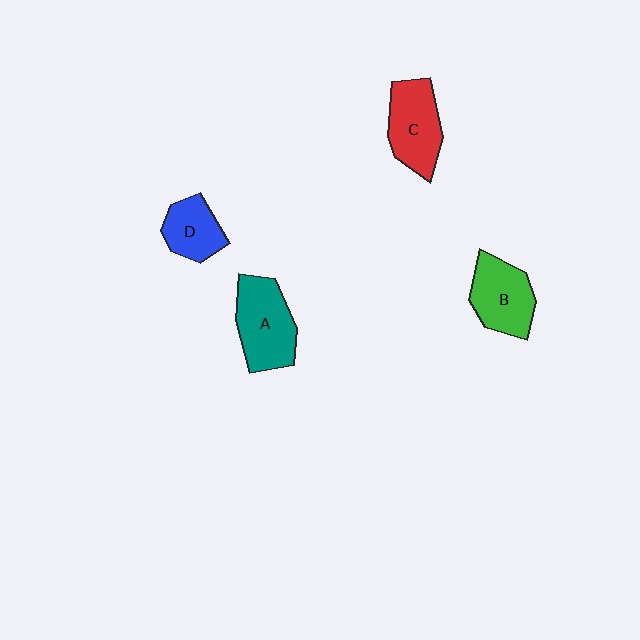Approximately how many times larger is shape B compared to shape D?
Approximately 1.3 times.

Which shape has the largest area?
Shape A (teal).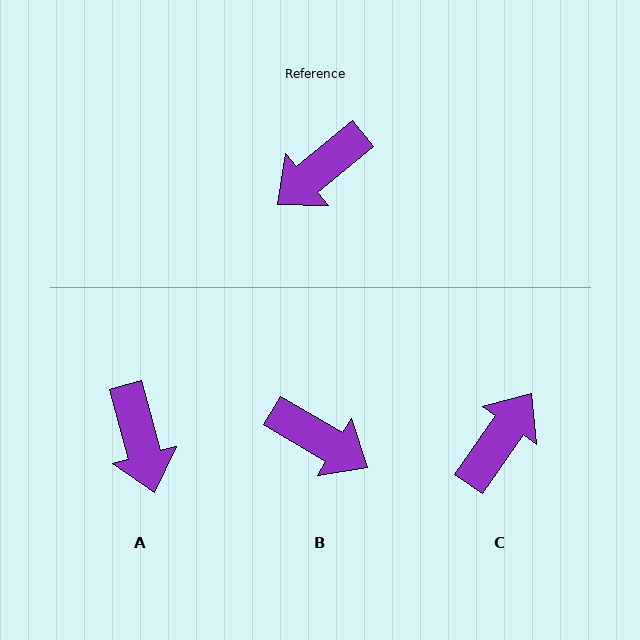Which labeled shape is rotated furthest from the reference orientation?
C, about 164 degrees away.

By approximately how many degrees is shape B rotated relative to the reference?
Approximately 110 degrees counter-clockwise.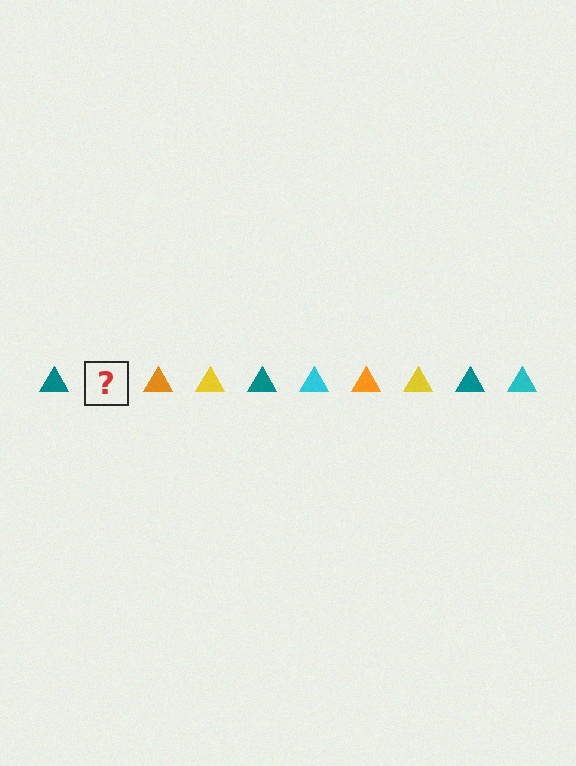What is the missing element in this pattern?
The missing element is a cyan triangle.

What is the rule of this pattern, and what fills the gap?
The rule is that the pattern cycles through teal, cyan, orange, yellow triangles. The gap should be filled with a cyan triangle.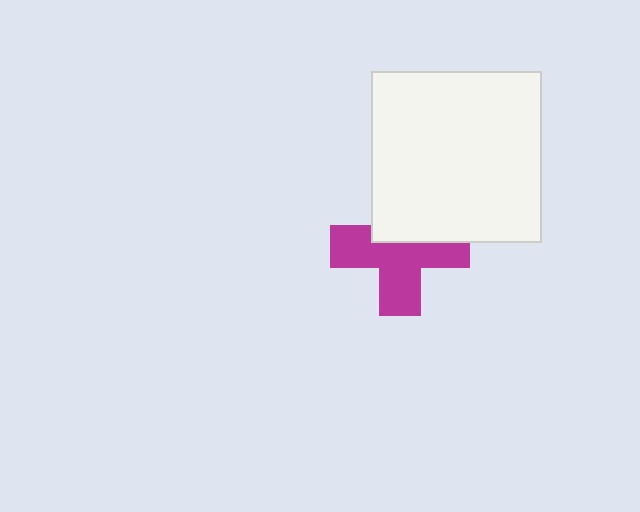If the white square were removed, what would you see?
You would see the complete magenta cross.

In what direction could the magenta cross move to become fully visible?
The magenta cross could move down. That would shift it out from behind the white square entirely.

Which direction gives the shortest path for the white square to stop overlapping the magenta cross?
Moving up gives the shortest separation.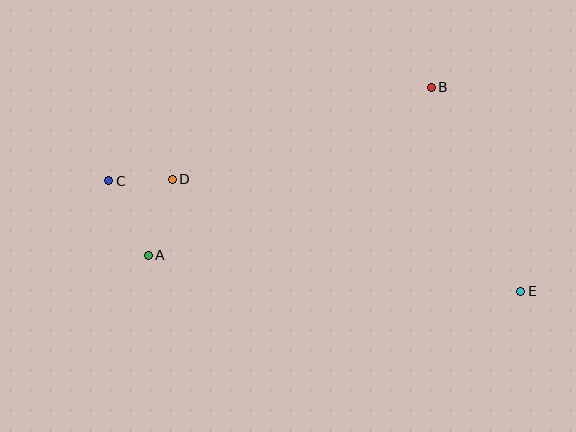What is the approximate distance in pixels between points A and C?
The distance between A and C is approximately 85 pixels.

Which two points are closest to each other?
Points C and D are closest to each other.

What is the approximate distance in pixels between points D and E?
The distance between D and E is approximately 366 pixels.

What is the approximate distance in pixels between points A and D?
The distance between A and D is approximately 80 pixels.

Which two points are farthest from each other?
Points C and E are farthest from each other.